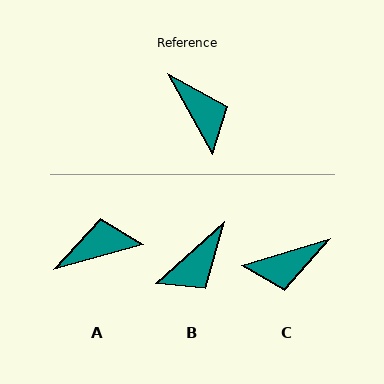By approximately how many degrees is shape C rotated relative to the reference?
Approximately 102 degrees clockwise.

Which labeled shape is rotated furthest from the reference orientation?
C, about 102 degrees away.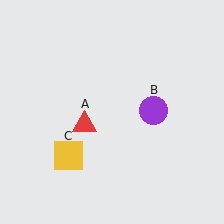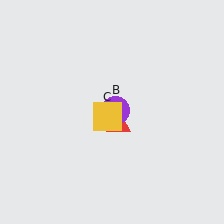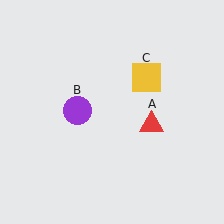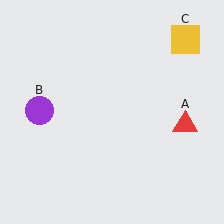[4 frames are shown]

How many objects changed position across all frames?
3 objects changed position: red triangle (object A), purple circle (object B), yellow square (object C).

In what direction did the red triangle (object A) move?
The red triangle (object A) moved right.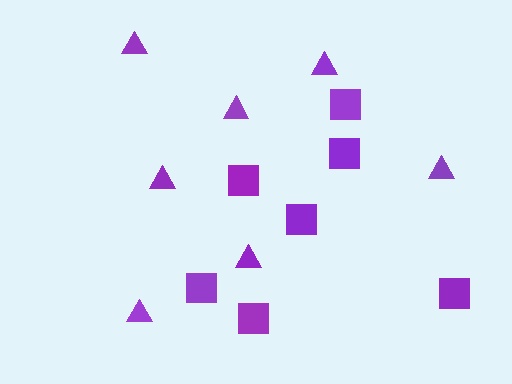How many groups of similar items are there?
There are 2 groups: one group of squares (7) and one group of triangles (7).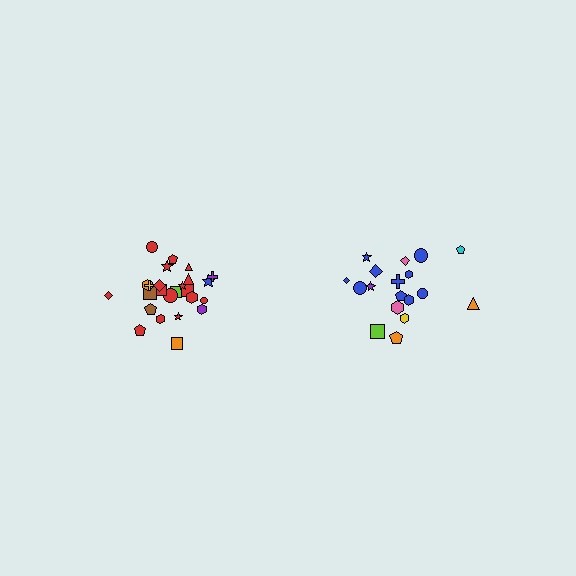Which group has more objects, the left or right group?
The left group.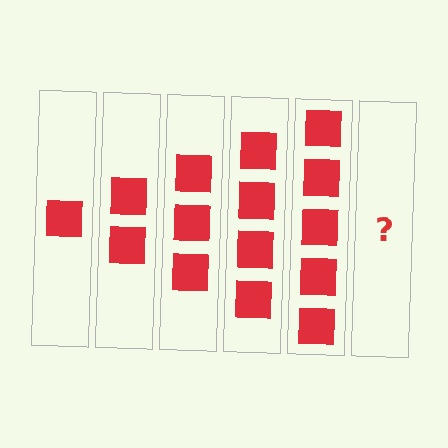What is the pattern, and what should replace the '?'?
The pattern is that each step adds one more square. The '?' should be 6 squares.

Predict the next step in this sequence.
The next step is 6 squares.